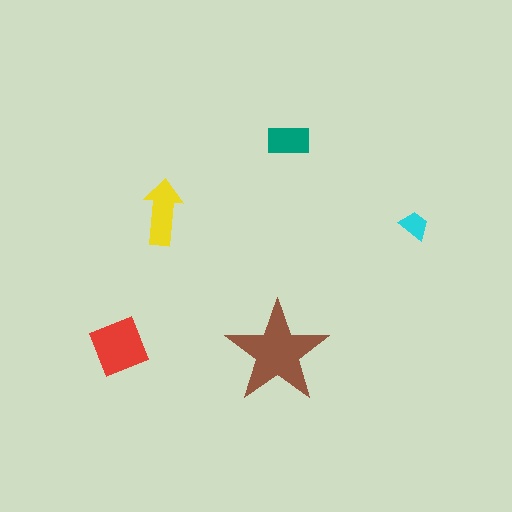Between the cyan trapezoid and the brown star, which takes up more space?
The brown star.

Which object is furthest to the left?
The red diamond is leftmost.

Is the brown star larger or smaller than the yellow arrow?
Larger.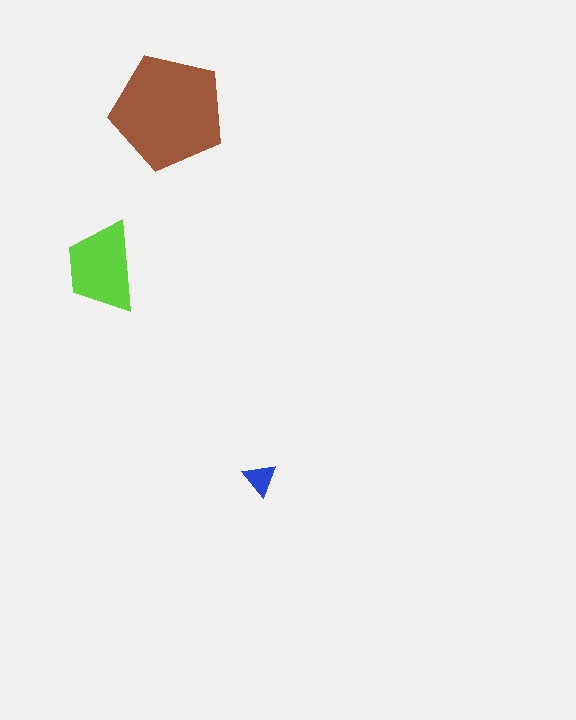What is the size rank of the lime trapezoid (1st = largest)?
2nd.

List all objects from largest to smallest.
The brown pentagon, the lime trapezoid, the blue triangle.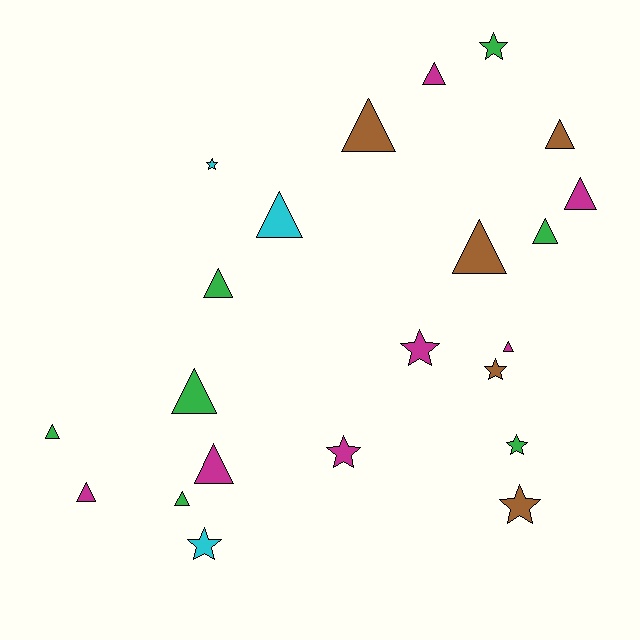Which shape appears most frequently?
Triangle, with 14 objects.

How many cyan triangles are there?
There is 1 cyan triangle.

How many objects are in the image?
There are 22 objects.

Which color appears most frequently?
Magenta, with 7 objects.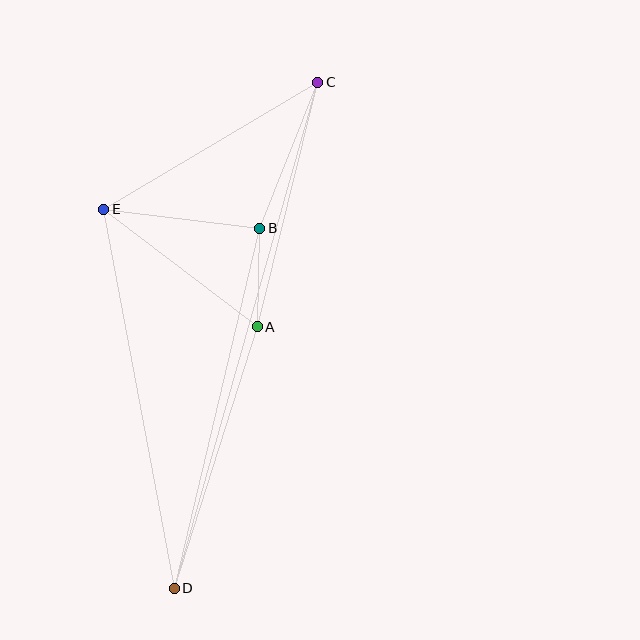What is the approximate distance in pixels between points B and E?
The distance between B and E is approximately 157 pixels.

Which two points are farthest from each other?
Points C and D are farthest from each other.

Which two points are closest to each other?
Points A and B are closest to each other.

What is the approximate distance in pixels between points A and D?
The distance between A and D is approximately 274 pixels.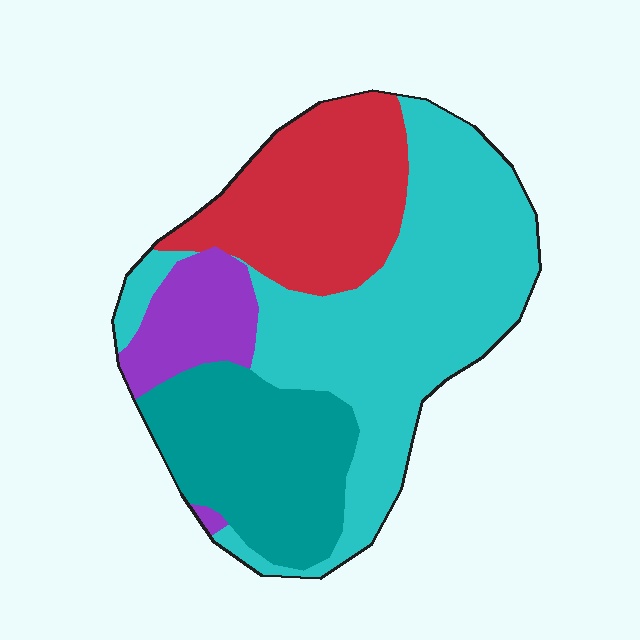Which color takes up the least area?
Purple, at roughly 10%.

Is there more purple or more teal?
Teal.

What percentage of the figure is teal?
Teal takes up about one fifth (1/5) of the figure.